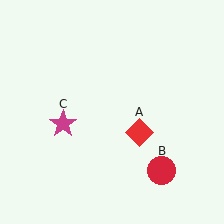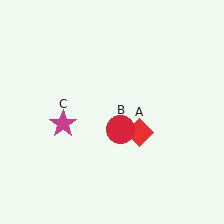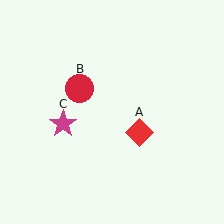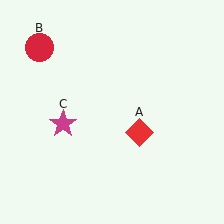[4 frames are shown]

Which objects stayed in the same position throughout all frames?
Red diamond (object A) and magenta star (object C) remained stationary.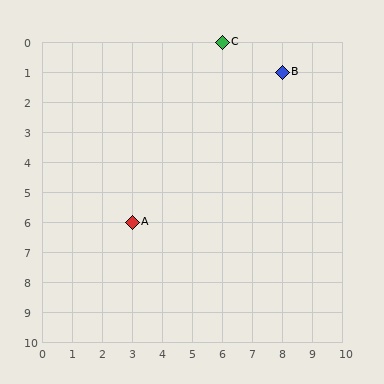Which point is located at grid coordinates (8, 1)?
Point B is at (8, 1).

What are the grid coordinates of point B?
Point B is at grid coordinates (8, 1).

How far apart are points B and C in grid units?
Points B and C are 2 columns and 1 row apart (about 2.2 grid units diagonally).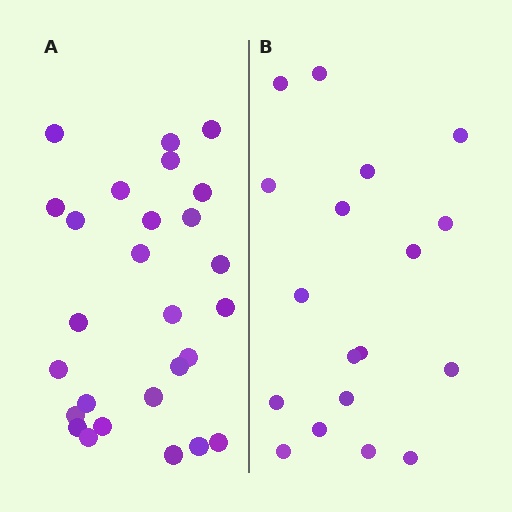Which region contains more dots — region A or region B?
Region A (the left region) has more dots.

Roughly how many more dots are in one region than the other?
Region A has roughly 8 or so more dots than region B.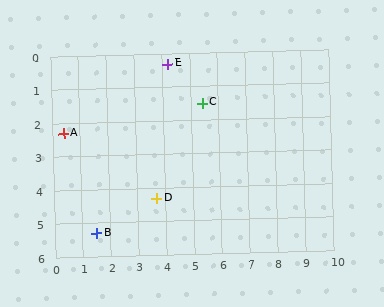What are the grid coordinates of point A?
Point A is at approximately (0.4, 2.3).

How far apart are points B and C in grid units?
Points B and C are about 5.4 grid units apart.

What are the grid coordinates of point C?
Point C is at approximately (5.4, 1.5).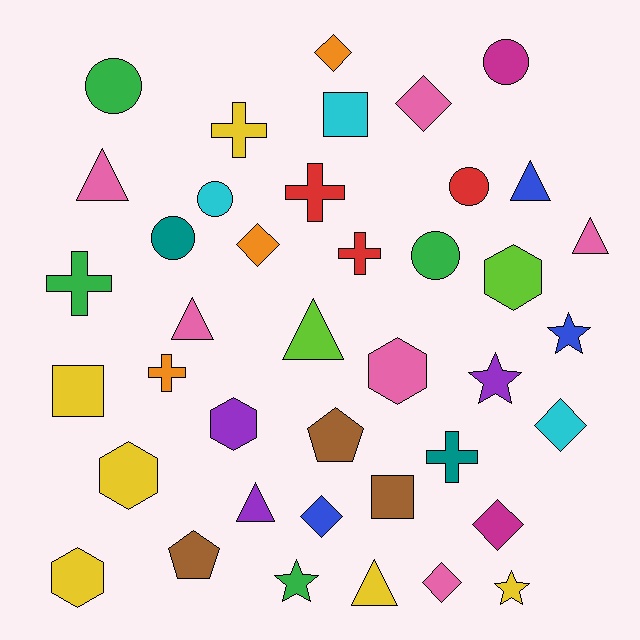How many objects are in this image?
There are 40 objects.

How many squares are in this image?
There are 3 squares.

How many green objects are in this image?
There are 4 green objects.